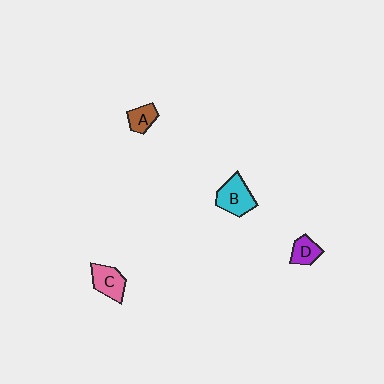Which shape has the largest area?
Shape B (cyan).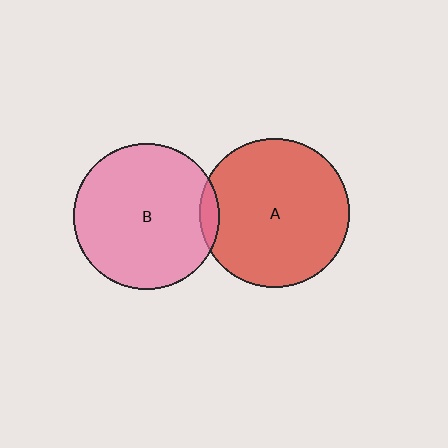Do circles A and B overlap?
Yes.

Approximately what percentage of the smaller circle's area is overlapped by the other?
Approximately 5%.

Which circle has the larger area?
Circle A (red).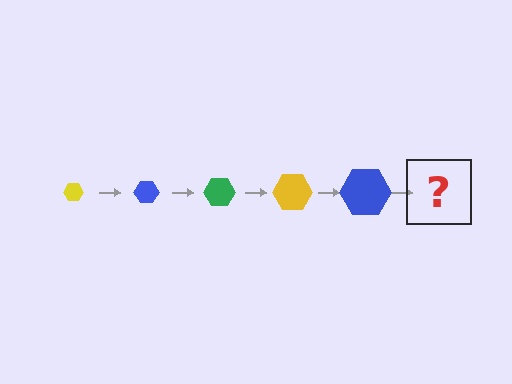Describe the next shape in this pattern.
It should be a green hexagon, larger than the previous one.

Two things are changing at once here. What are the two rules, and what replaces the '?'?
The two rules are that the hexagon grows larger each step and the color cycles through yellow, blue, and green. The '?' should be a green hexagon, larger than the previous one.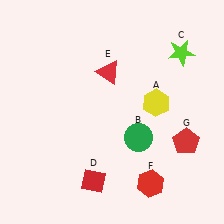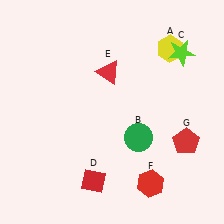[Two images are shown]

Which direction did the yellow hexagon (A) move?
The yellow hexagon (A) moved up.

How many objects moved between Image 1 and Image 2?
1 object moved between the two images.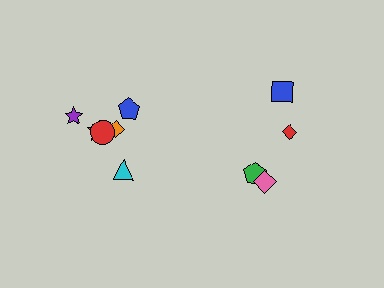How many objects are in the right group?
There are 4 objects.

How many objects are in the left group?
There are 6 objects.